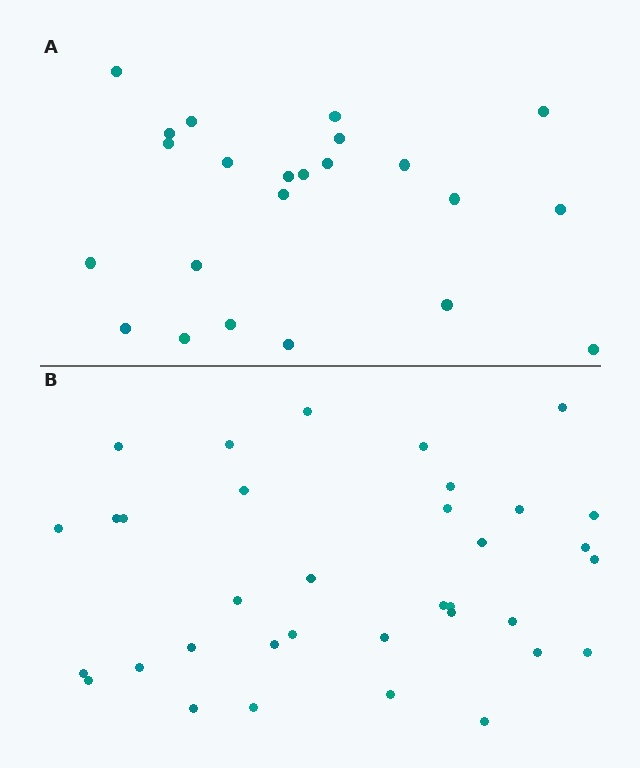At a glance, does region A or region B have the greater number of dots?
Region B (the bottom region) has more dots.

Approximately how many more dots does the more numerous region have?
Region B has roughly 12 or so more dots than region A.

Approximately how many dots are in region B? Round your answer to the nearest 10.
About 40 dots. (The exact count is 35, which rounds to 40.)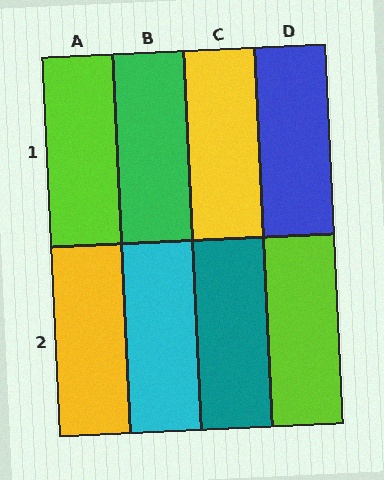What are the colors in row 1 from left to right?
Lime, green, yellow, blue.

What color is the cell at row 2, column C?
Teal.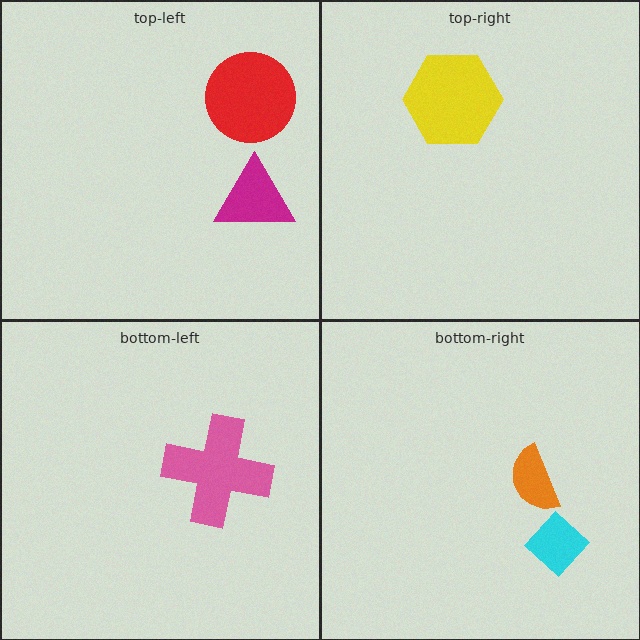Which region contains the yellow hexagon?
The top-right region.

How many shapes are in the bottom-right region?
2.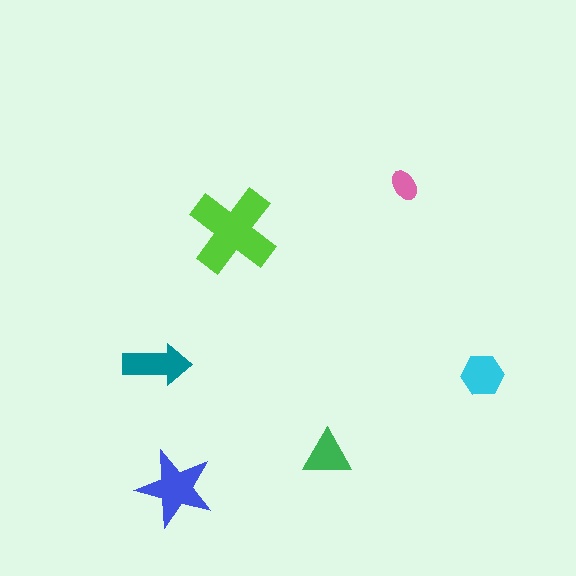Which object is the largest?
The lime cross.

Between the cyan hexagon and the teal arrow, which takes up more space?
The teal arrow.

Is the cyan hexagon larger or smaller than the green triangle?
Larger.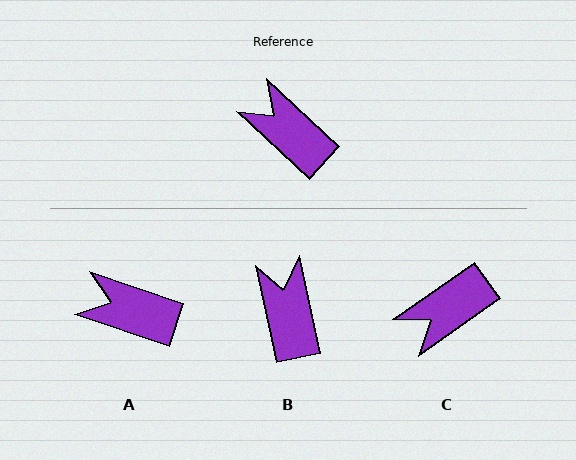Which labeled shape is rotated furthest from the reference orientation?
C, about 78 degrees away.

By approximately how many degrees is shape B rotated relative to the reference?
Approximately 35 degrees clockwise.